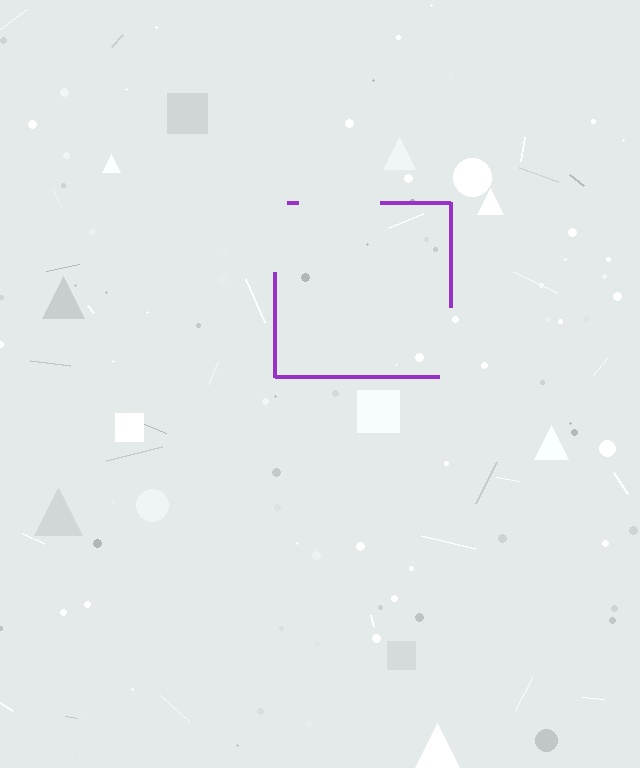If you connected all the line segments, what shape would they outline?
They would outline a square.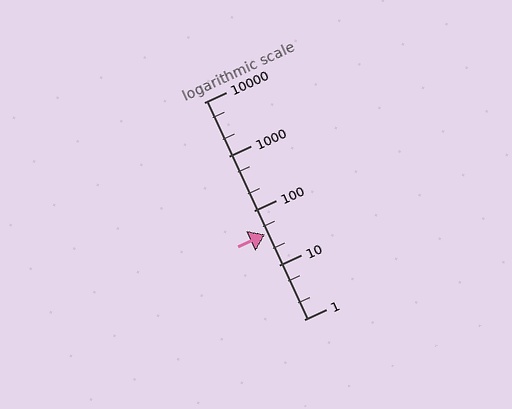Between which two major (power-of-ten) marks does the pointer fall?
The pointer is between 10 and 100.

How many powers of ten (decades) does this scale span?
The scale spans 4 decades, from 1 to 10000.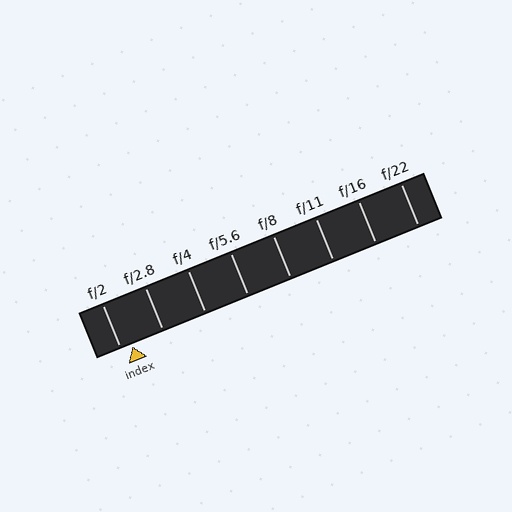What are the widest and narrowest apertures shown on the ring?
The widest aperture shown is f/2 and the narrowest is f/22.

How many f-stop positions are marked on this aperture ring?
There are 8 f-stop positions marked.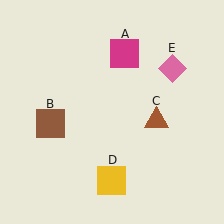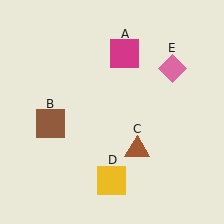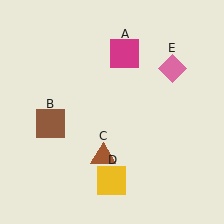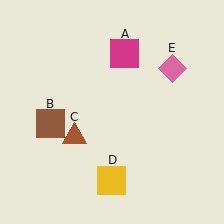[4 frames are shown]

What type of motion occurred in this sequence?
The brown triangle (object C) rotated clockwise around the center of the scene.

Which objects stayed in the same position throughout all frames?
Magenta square (object A) and brown square (object B) and yellow square (object D) and pink diamond (object E) remained stationary.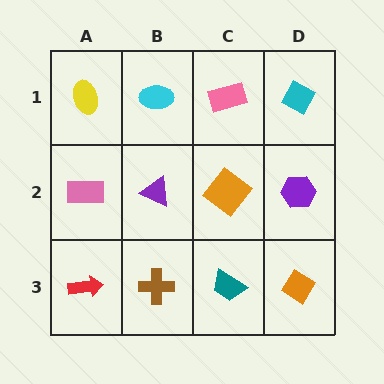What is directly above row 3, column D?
A purple hexagon.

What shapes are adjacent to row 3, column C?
An orange diamond (row 2, column C), a brown cross (row 3, column B), an orange diamond (row 3, column D).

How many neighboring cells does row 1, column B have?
3.